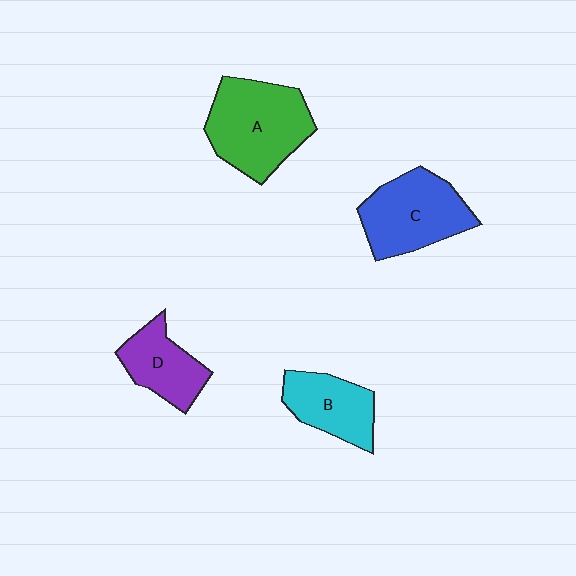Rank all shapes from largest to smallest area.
From largest to smallest: A (green), C (blue), B (cyan), D (purple).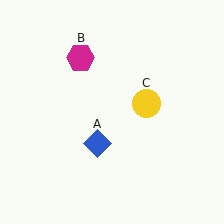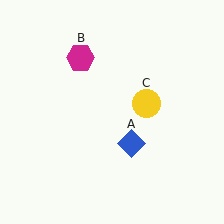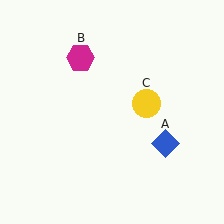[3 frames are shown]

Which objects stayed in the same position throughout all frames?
Magenta hexagon (object B) and yellow circle (object C) remained stationary.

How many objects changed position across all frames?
1 object changed position: blue diamond (object A).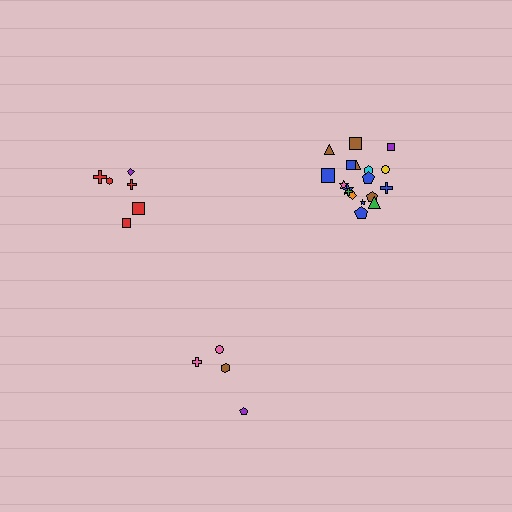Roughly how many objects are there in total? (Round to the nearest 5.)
Roughly 30 objects in total.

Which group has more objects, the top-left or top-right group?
The top-right group.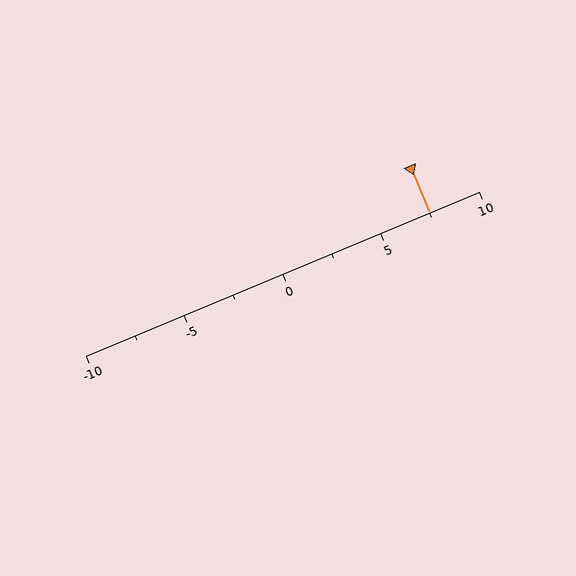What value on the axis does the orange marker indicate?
The marker indicates approximately 7.5.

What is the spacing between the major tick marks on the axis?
The major ticks are spaced 5 apart.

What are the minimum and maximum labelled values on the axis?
The axis runs from -10 to 10.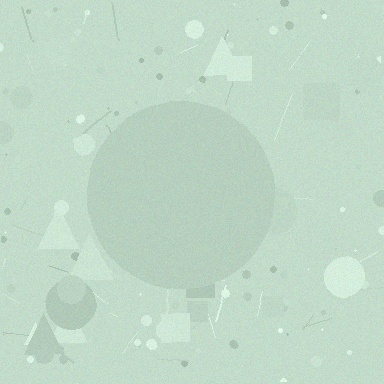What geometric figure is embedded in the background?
A circle is embedded in the background.